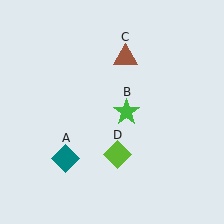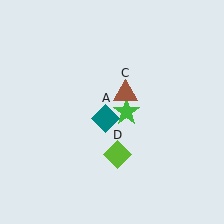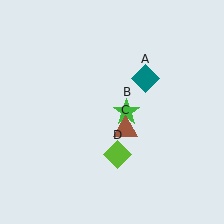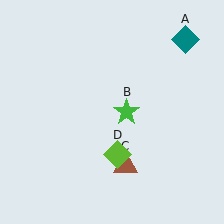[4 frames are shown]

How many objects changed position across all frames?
2 objects changed position: teal diamond (object A), brown triangle (object C).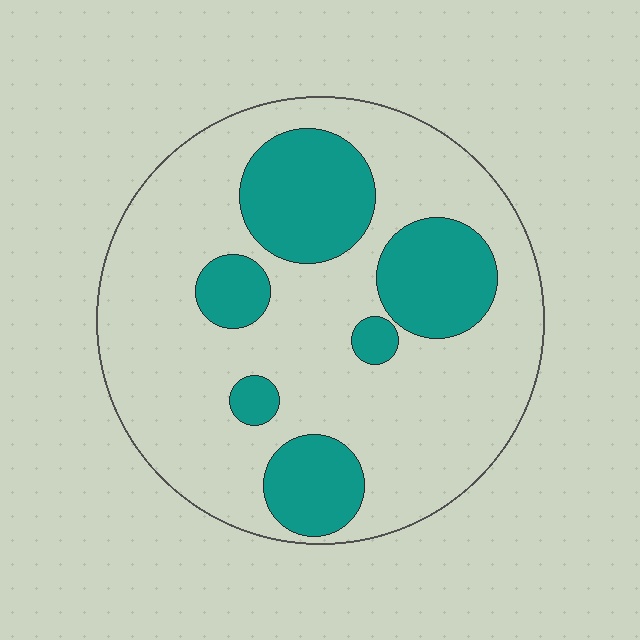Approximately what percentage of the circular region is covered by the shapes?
Approximately 25%.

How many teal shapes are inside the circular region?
6.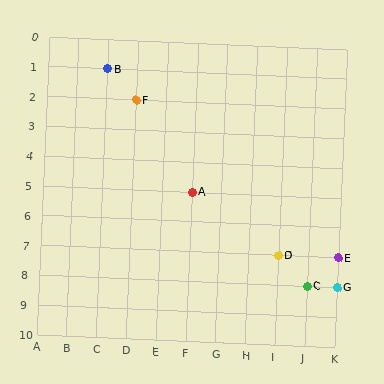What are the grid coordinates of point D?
Point D is at grid coordinates (I, 7).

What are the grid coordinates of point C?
Point C is at grid coordinates (J, 8).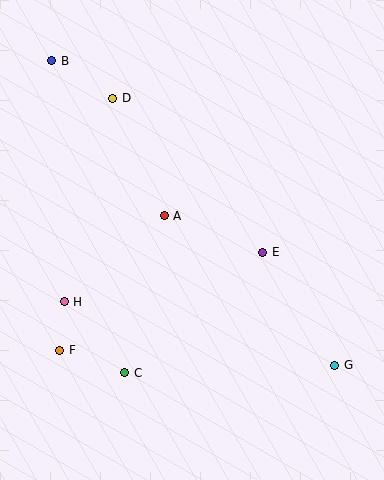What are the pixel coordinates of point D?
Point D is at (113, 98).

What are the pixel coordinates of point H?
Point H is at (64, 302).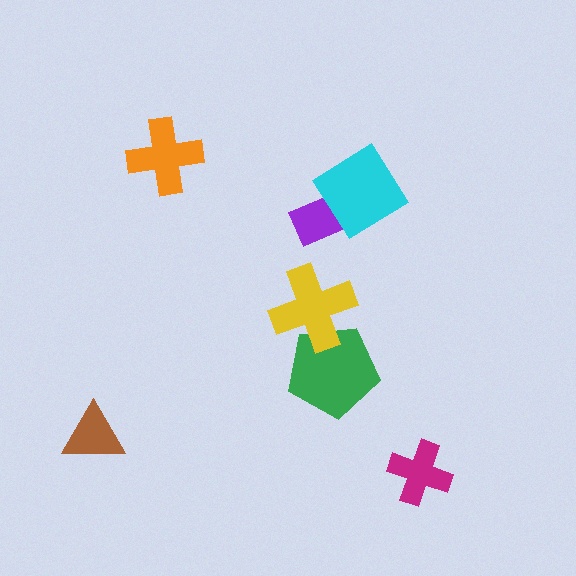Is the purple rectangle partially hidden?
Yes, it is partially covered by another shape.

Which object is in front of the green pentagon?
The yellow cross is in front of the green pentagon.